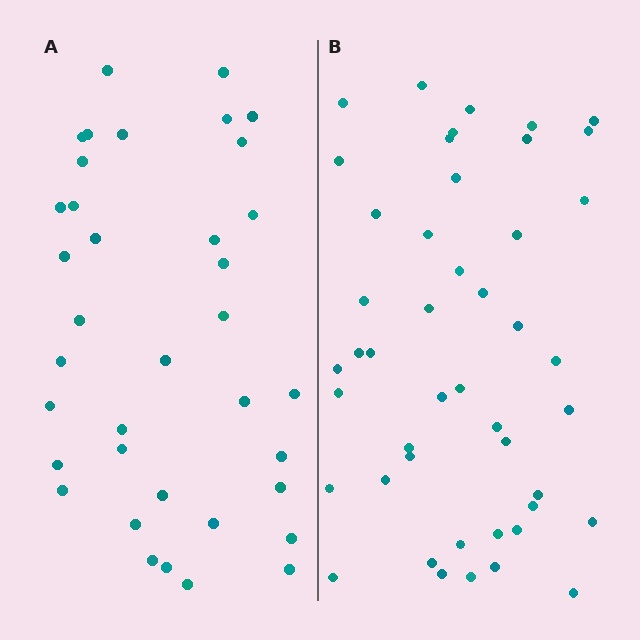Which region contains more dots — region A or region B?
Region B (the right region) has more dots.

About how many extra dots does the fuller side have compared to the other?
Region B has roughly 8 or so more dots than region A.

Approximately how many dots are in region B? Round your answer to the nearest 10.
About 50 dots. (The exact count is 46, which rounds to 50.)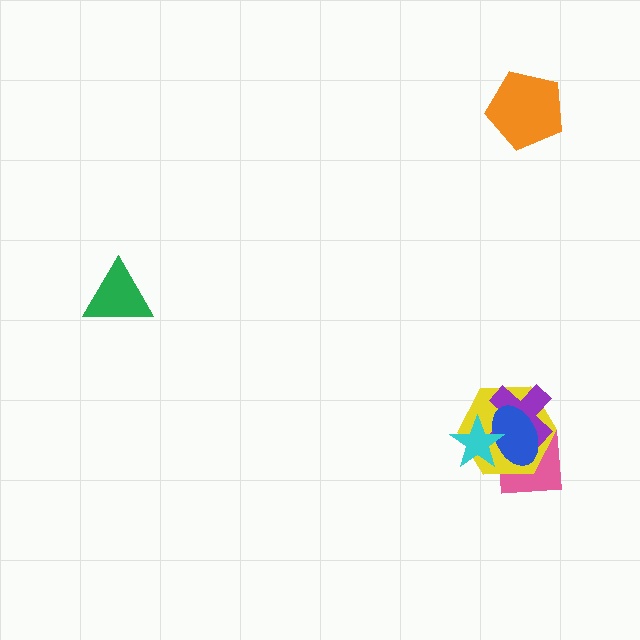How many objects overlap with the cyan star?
4 objects overlap with the cyan star.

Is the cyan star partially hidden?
No, no other shape covers it.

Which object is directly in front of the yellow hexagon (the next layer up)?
The purple cross is directly in front of the yellow hexagon.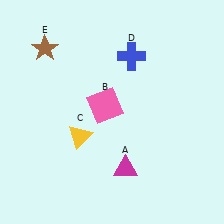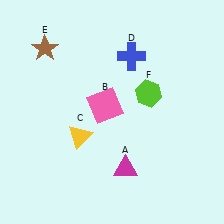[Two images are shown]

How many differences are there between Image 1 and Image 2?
There is 1 difference between the two images.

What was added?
A lime hexagon (F) was added in Image 2.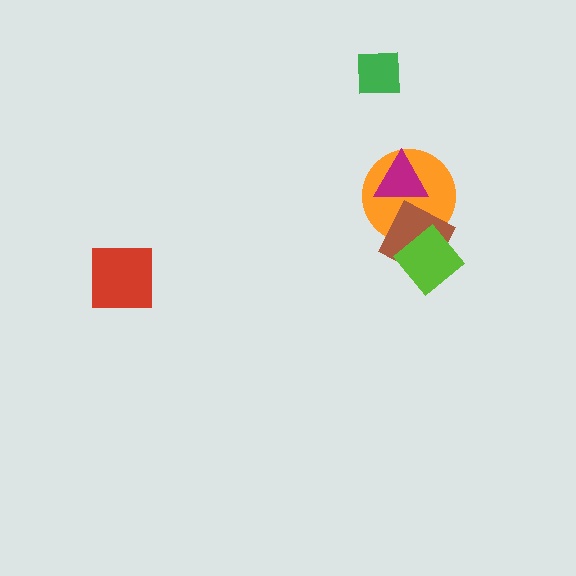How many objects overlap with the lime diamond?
1 object overlaps with the lime diamond.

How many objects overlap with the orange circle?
2 objects overlap with the orange circle.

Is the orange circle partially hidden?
Yes, it is partially covered by another shape.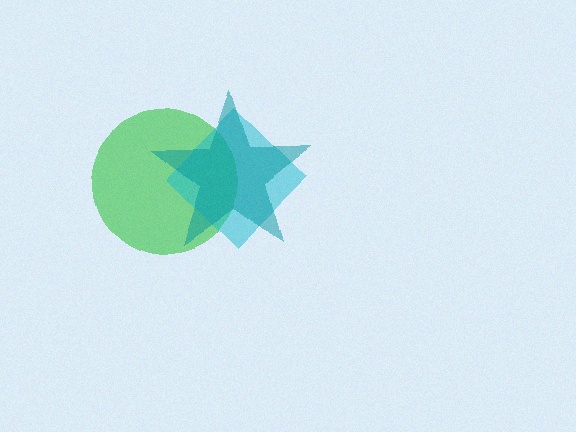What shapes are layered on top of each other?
The layered shapes are: a green circle, a cyan diamond, a teal star.